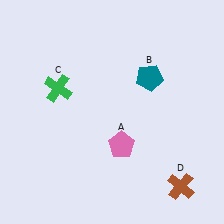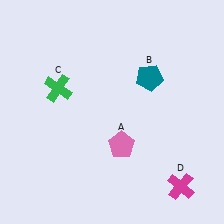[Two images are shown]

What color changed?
The cross (D) changed from brown in Image 1 to magenta in Image 2.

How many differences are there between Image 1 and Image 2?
There is 1 difference between the two images.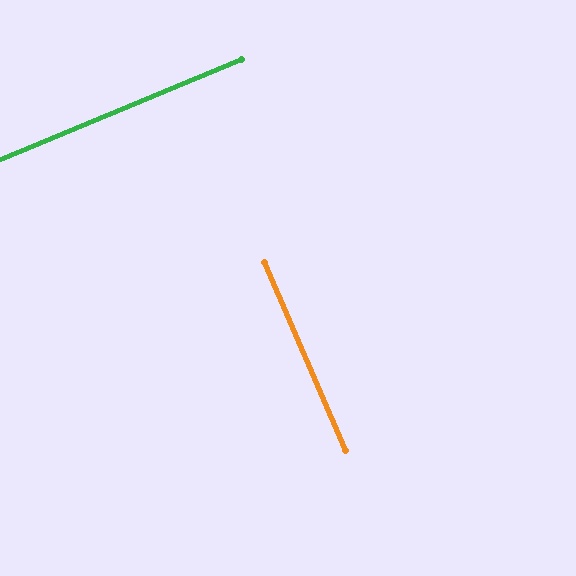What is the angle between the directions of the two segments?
Approximately 89 degrees.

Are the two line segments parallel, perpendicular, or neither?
Perpendicular — they meet at approximately 89°.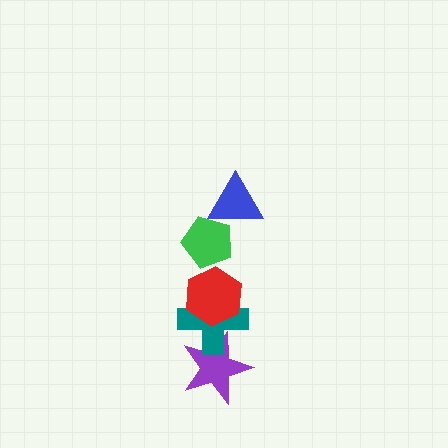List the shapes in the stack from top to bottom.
From top to bottom: the blue triangle, the green pentagon, the red hexagon, the teal cross, the purple star.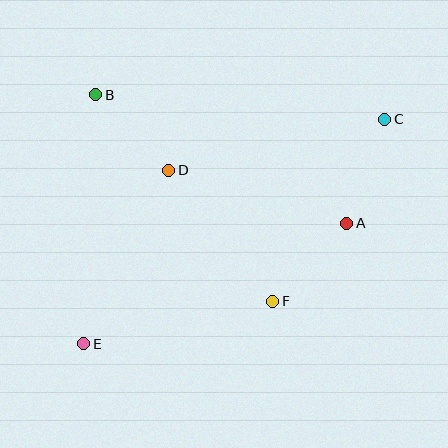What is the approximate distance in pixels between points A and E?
The distance between A and E is approximately 290 pixels.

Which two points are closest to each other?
Points B and D are closest to each other.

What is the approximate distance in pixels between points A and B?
The distance between A and B is approximately 282 pixels.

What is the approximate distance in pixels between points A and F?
The distance between A and F is approximately 108 pixels.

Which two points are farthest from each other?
Points C and E are farthest from each other.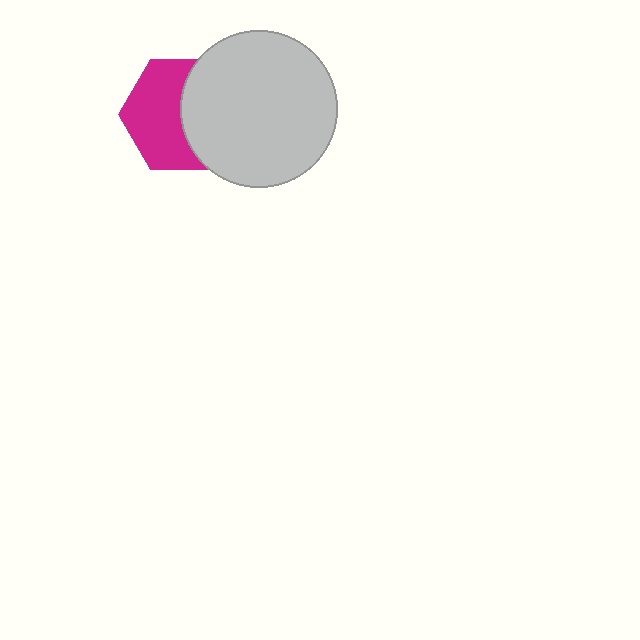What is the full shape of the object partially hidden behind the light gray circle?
The partially hidden object is a magenta hexagon.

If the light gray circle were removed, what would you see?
You would see the complete magenta hexagon.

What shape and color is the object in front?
The object in front is a light gray circle.